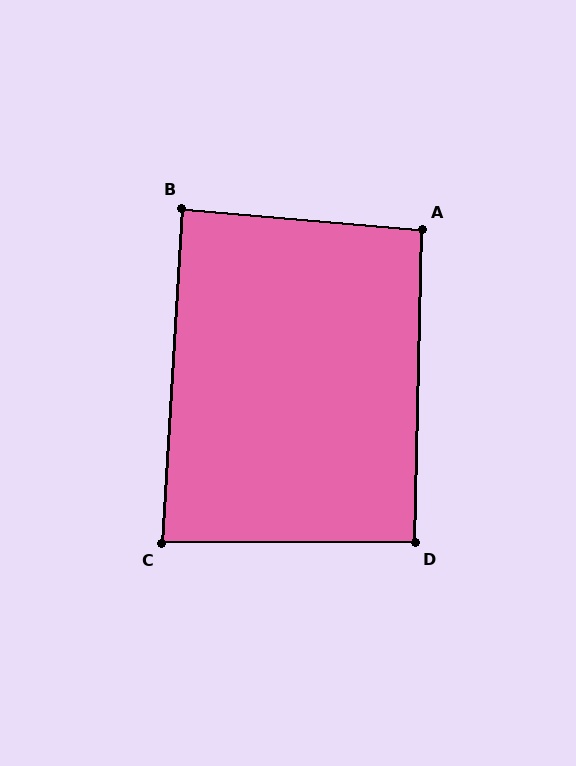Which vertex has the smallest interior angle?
C, at approximately 86 degrees.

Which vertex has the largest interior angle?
A, at approximately 94 degrees.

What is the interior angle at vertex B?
Approximately 88 degrees (approximately right).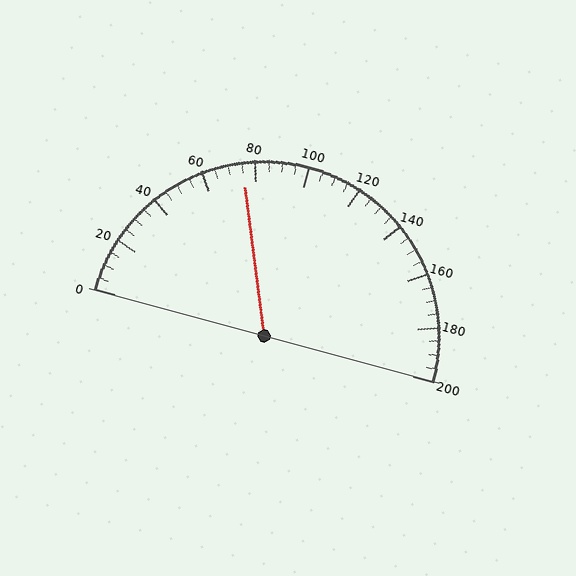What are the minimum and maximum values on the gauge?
The gauge ranges from 0 to 200.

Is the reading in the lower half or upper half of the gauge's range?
The reading is in the lower half of the range (0 to 200).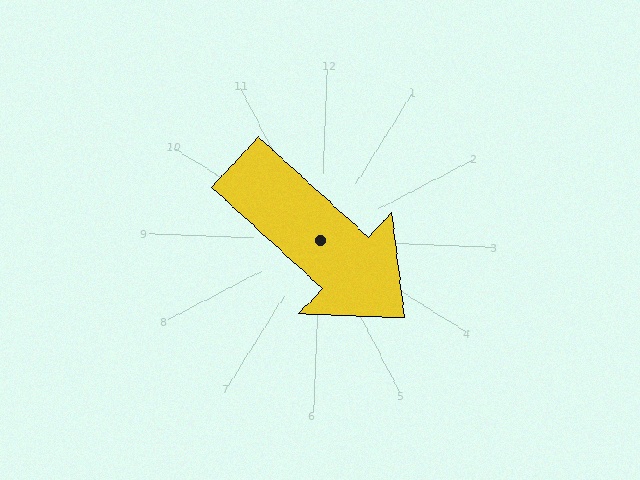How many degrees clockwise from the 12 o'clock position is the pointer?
Approximately 130 degrees.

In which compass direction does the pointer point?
Southeast.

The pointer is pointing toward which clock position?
Roughly 4 o'clock.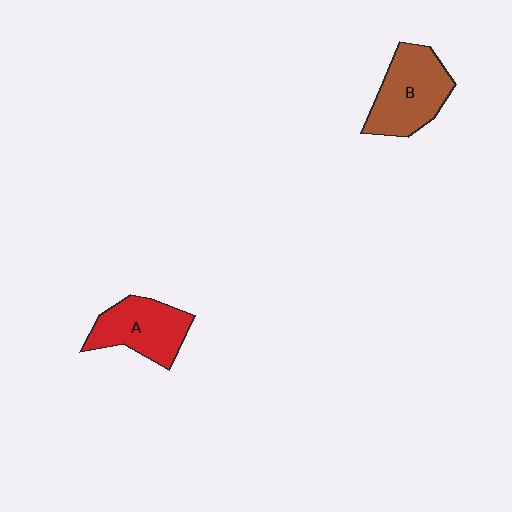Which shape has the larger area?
Shape B (brown).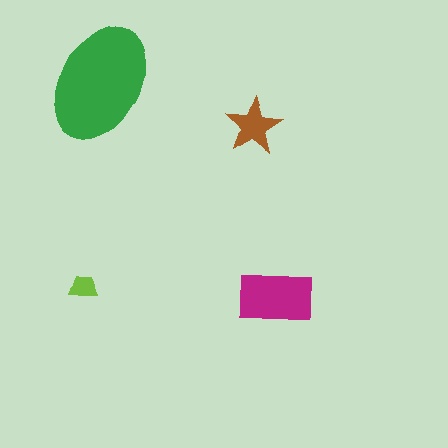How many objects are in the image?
There are 4 objects in the image.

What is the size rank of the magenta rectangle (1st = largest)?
2nd.